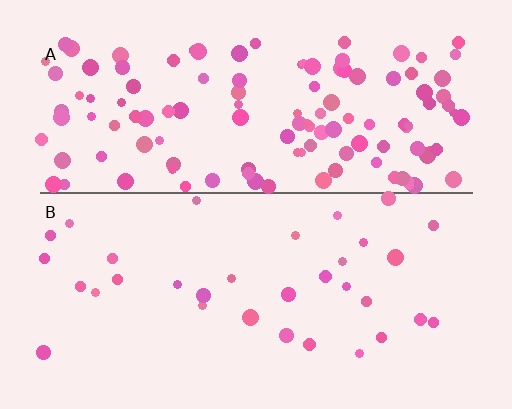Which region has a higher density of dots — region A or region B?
A (the top).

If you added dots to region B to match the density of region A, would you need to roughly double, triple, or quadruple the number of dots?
Approximately quadruple.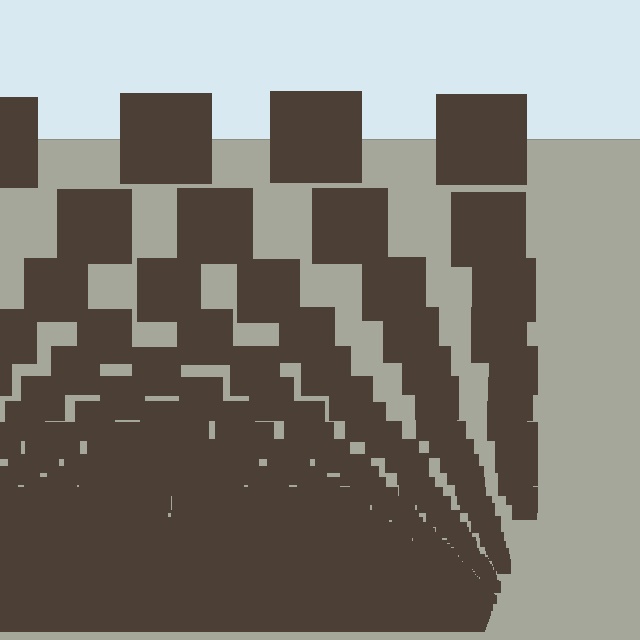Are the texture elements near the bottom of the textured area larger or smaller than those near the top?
Smaller. The gradient is inverted — elements near the bottom are smaller and denser.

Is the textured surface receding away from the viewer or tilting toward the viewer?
The surface appears to tilt toward the viewer. Texture elements get larger and sparser toward the top.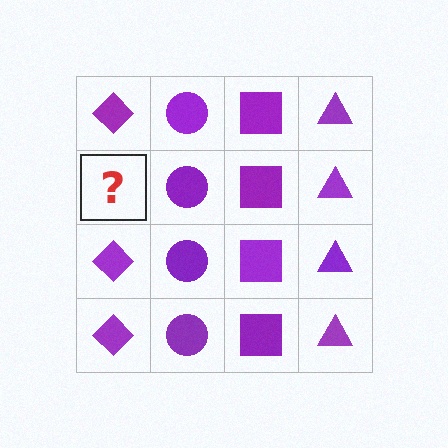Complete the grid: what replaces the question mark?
The question mark should be replaced with a purple diamond.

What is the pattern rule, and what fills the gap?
The rule is that each column has a consistent shape. The gap should be filled with a purple diamond.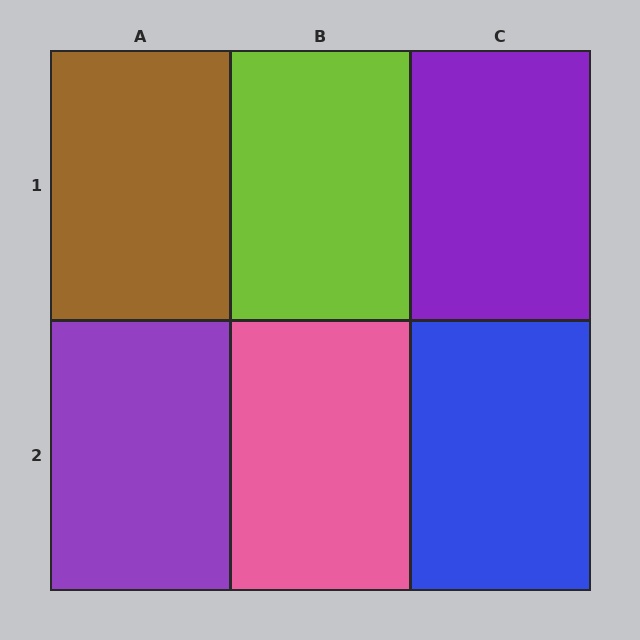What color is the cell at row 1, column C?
Purple.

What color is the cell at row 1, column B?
Lime.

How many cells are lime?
1 cell is lime.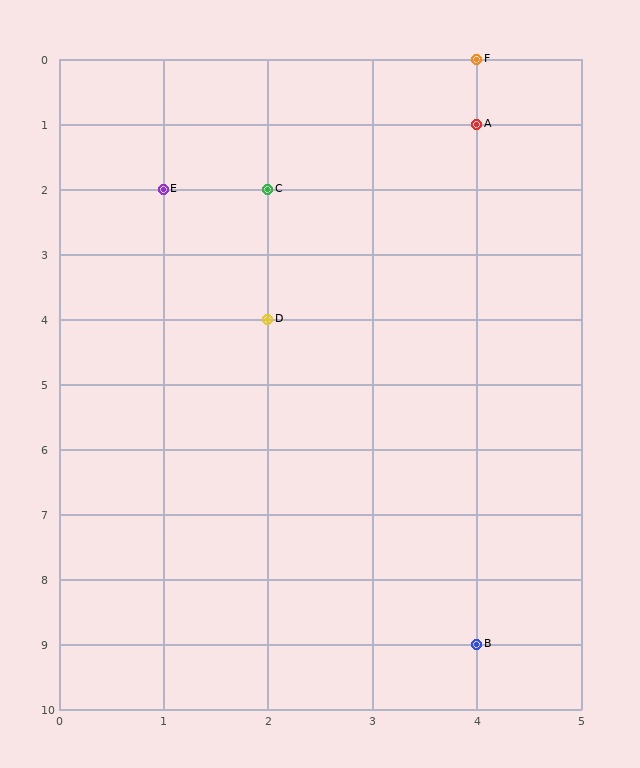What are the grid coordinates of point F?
Point F is at grid coordinates (4, 0).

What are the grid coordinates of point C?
Point C is at grid coordinates (2, 2).